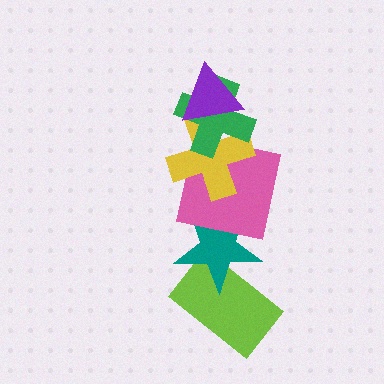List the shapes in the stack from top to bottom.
From top to bottom: the purple triangle, the green cross, the yellow cross, the pink square, the teal star, the lime rectangle.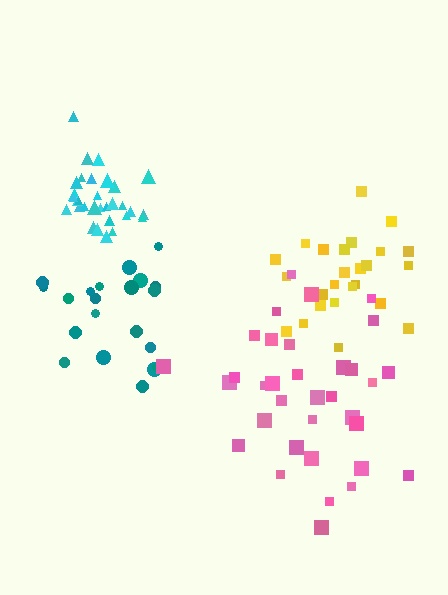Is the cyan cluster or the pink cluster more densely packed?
Cyan.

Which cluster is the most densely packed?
Cyan.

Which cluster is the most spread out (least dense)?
Pink.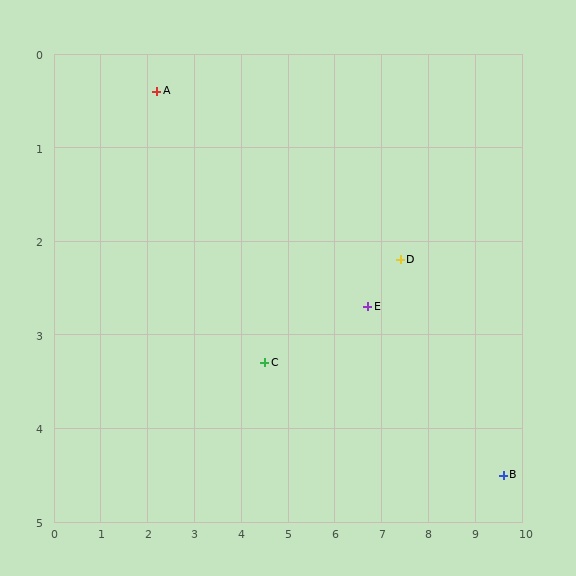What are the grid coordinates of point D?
Point D is at approximately (7.4, 2.2).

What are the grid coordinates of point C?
Point C is at approximately (4.5, 3.3).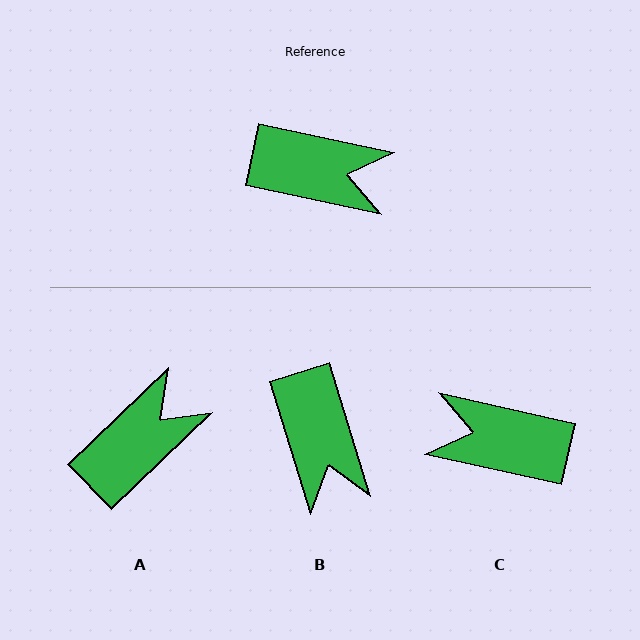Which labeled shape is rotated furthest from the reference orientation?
C, about 179 degrees away.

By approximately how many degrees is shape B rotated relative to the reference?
Approximately 61 degrees clockwise.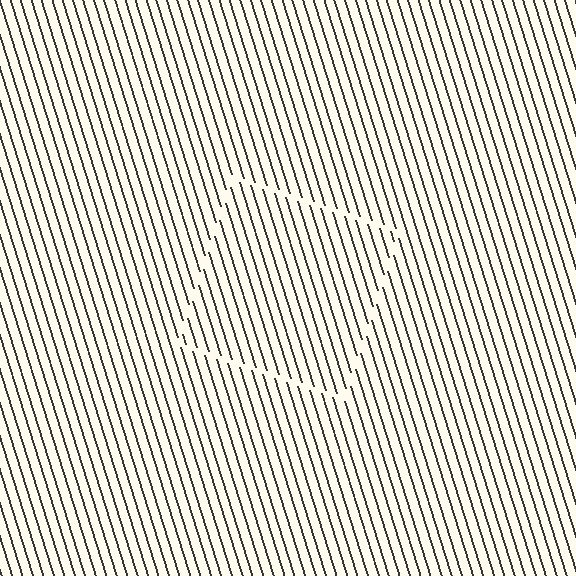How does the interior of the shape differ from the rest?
The interior of the shape contains the same grating, shifted by half a period — the contour is defined by the phase discontinuity where line-ends from the inner and outer gratings abut.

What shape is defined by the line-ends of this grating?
An illusory square. The interior of the shape contains the same grating, shifted by half a period — the contour is defined by the phase discontinuity where line-ends from the inner and outer gratings abut.